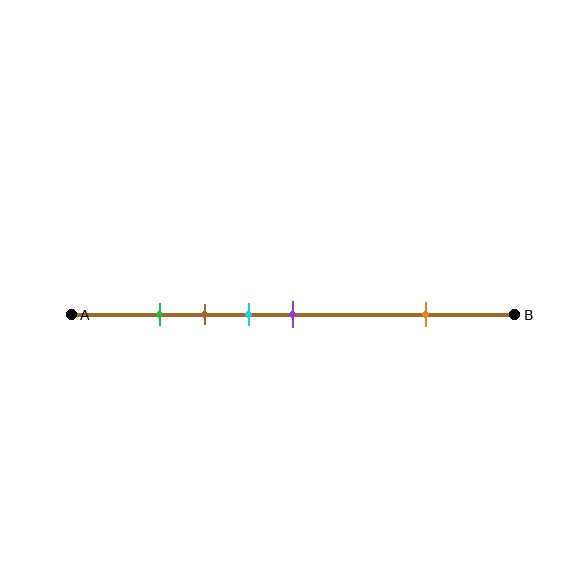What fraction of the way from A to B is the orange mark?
The orange mark is approximately 80% (0.8) of the way from A to B.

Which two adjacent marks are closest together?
The green and brown marks are the closest adjacent pair.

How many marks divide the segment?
There are 5 marks dividing the segment.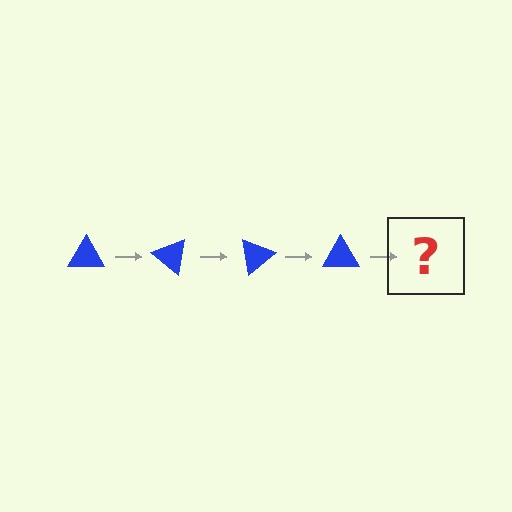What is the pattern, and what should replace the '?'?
The pattern is that the triangle rotates 40 degrees each step. The '?' should be a blue triangle rotated 160 degrees.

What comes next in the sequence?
The next element should be a blue triangle rotated 160 degrees.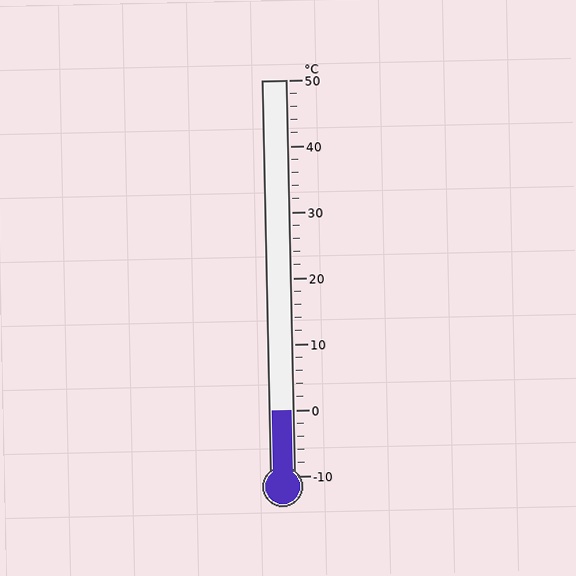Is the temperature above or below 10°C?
The temperature is below 10°C.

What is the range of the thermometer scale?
The thermometer scale ranges from -10°C to 50°C.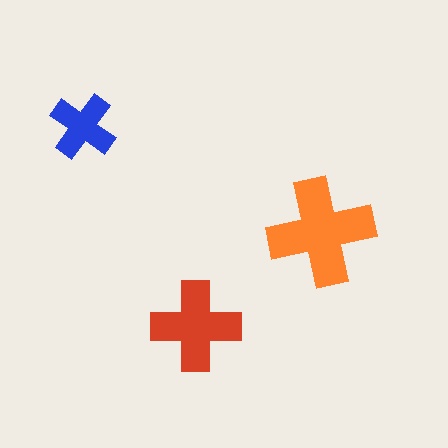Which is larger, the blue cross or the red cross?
The red one.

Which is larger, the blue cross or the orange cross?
The orange one.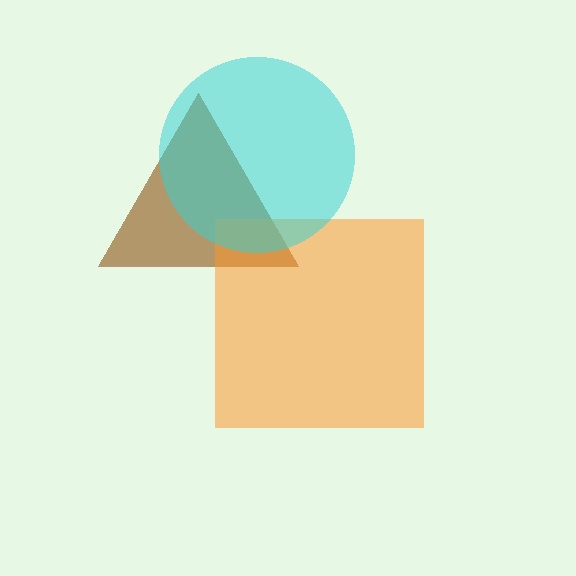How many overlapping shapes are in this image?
There are 3 overlapping shapes in the image.